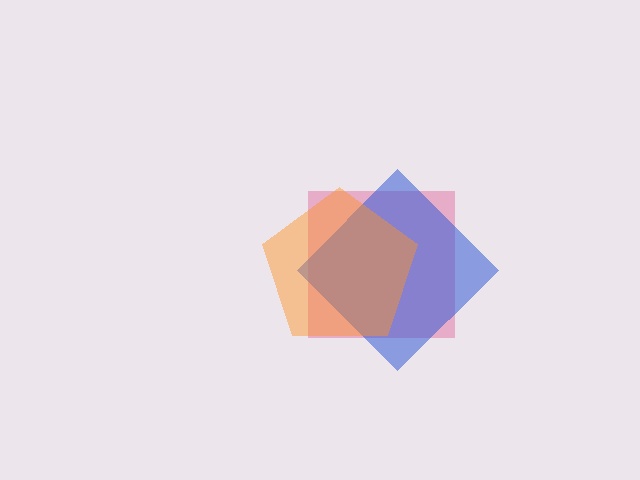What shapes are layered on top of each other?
The layered shapes are: a pink square, a blue diamond, an orange pentagon.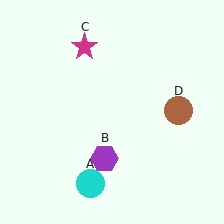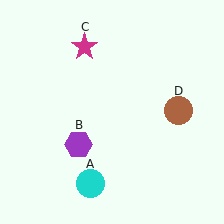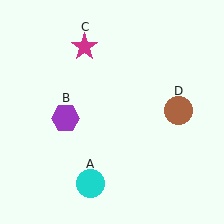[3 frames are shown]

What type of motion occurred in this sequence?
The purple hexagon (object B) rotated clockwise around the center of the scene.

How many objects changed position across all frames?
1 object changed position: purple hexagon (object B).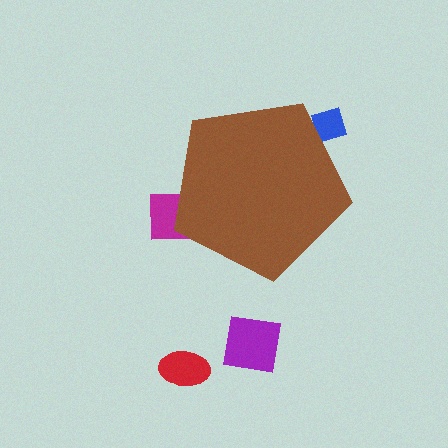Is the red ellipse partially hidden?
No, the red ellipse is fully visible.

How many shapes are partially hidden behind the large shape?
2 shapes are partially hidden.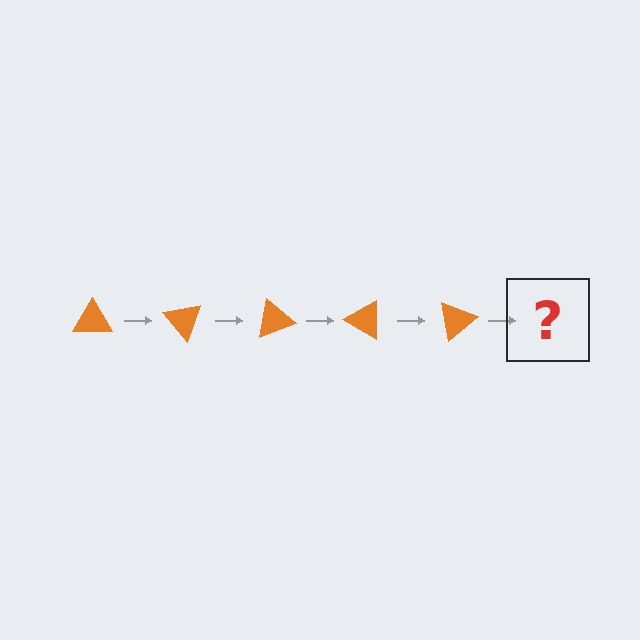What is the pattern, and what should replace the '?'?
The pattern is that the triangle rotates 50 degrees each step. The '?' should be an orange triangle rotated 250 degrees.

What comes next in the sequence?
The next element should be an orange triangle rotated 250 degrees.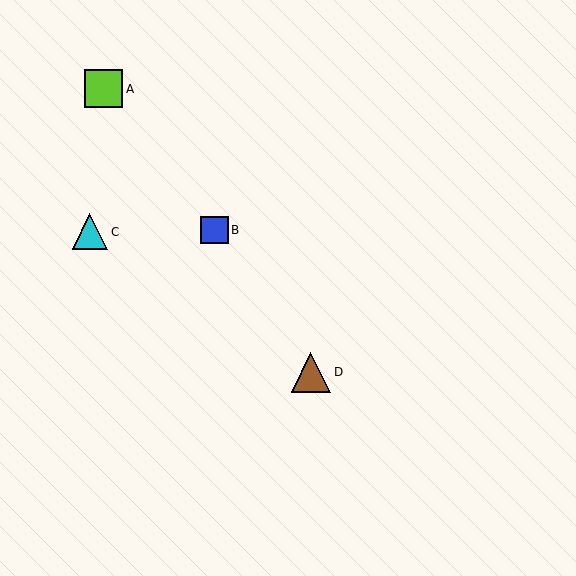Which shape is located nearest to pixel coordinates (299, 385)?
The brown triangle (labeled D) at (311, 372) is nearest to that location.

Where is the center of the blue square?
The center of the blue square is at (215, 230).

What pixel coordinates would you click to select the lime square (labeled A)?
Click at (104, 89) to select the lime square A.